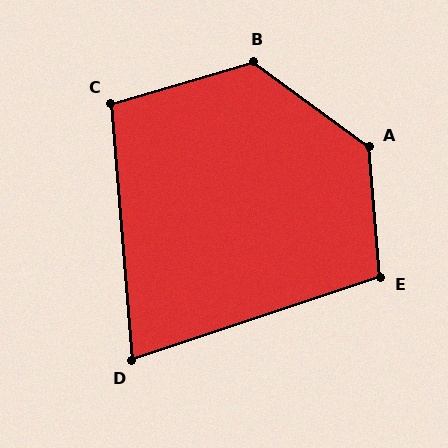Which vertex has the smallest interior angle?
D, at approximately 76 degrees.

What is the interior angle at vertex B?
Approximately 127 degrees (obtuse).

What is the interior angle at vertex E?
Approximately 104 degrees (obtuse).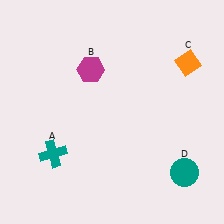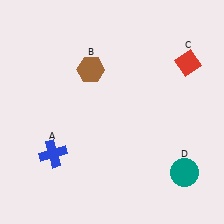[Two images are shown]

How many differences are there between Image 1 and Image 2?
There are 3 differences between the two images.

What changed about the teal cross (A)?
In Image 1, A is teal. In Image 2, it changed to blue.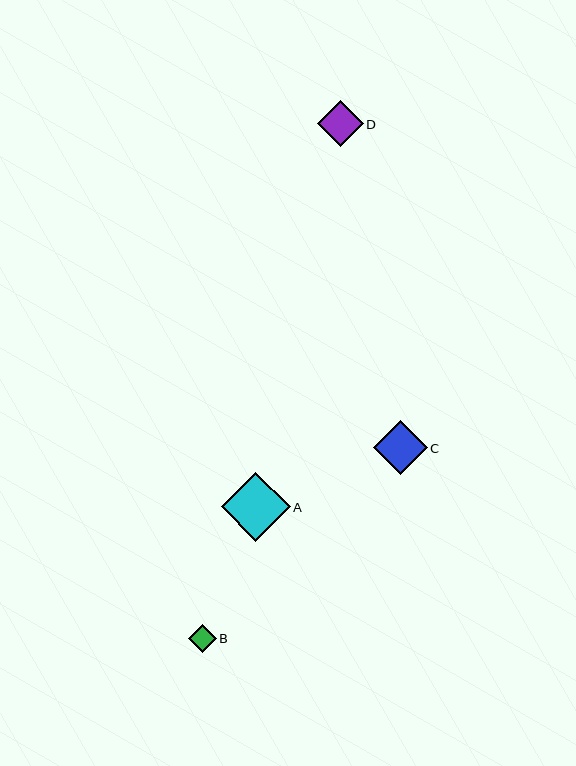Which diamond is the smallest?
Diamond B is the smallest with a size of approximately 28 pixels.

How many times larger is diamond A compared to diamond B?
Diamond A is approximately 2.5 times the size of diamond B.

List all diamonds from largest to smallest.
From largest to smallest: A, C, D, B.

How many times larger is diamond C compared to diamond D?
Diamond C is approximately 1.2 times the size of diamond D.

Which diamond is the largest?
Diamond A is the largest with a size of approximately 69 pixels.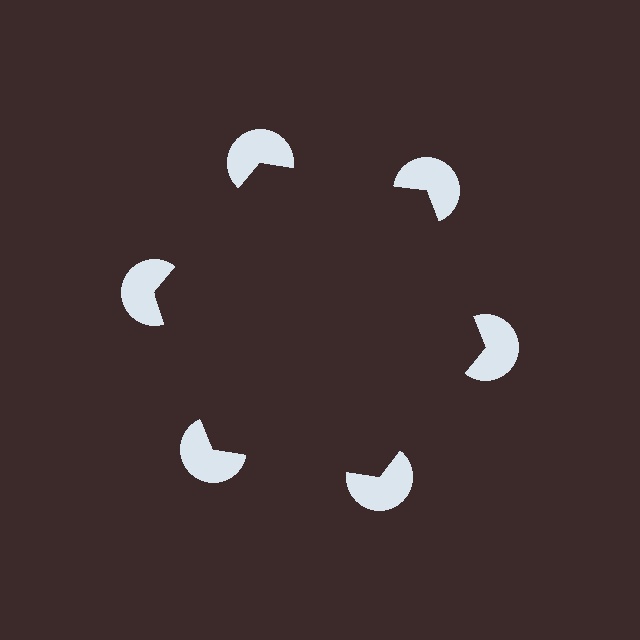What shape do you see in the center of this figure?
An illusory hexagon — its edges are inferred from the aligned wedge cuts in the pac-man discs, not physically drawn.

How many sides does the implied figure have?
6 sides.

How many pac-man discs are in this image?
There are 6 — one at each vertex of the illusory hexagon.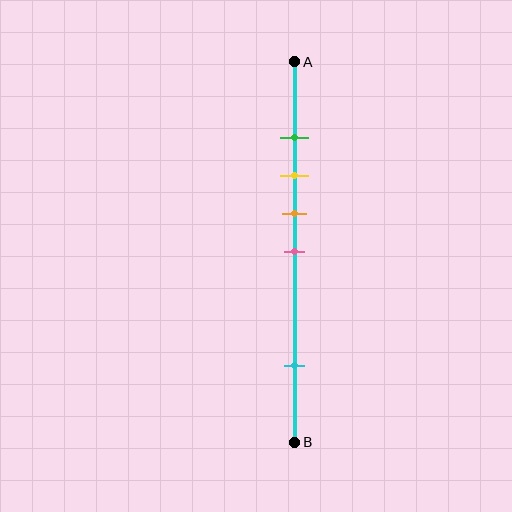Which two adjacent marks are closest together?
The green and yellow marks are the closest adjacent pair.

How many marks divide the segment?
There are 5 marks dividing the segment.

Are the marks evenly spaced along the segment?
No, the marks are not evenly spaced.